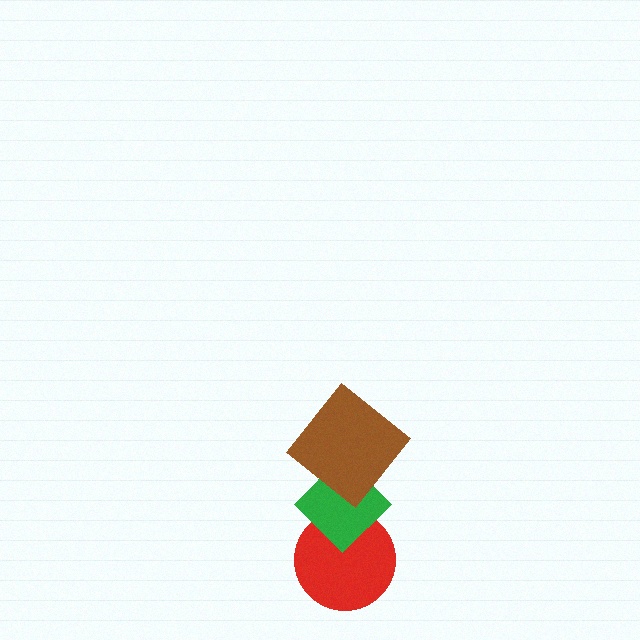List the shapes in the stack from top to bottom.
From top to bottom: the brown diamond, the green diamond, the red circle.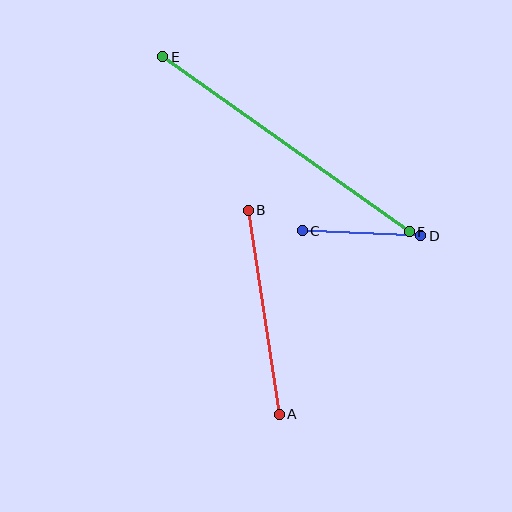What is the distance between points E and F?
The distance is approximately 302 pixels.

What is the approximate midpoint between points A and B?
The midpoint is at approximately (264, 312) pixels.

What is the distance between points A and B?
The distance is approximately 206 pixels.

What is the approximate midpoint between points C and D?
The midpoint is at approximately (362, 233) pixels.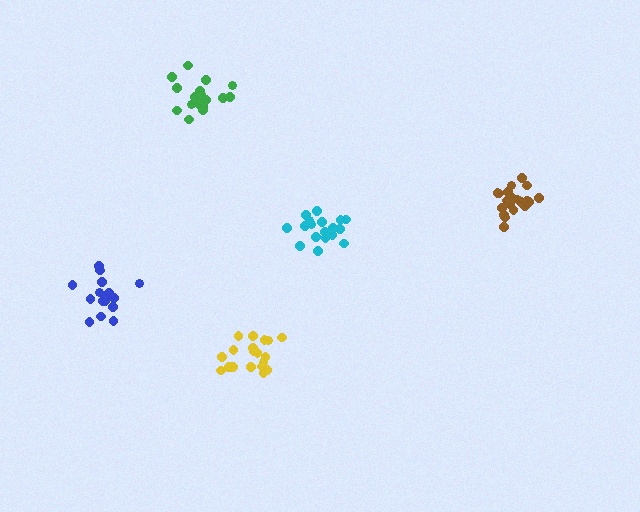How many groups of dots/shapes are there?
There are 5 groups.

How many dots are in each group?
Group 1: 20 dots, Group 2: 17 dots, Group 3: 20 dots, Group 4: 19 dots, Group 5: 16 dots (92 total).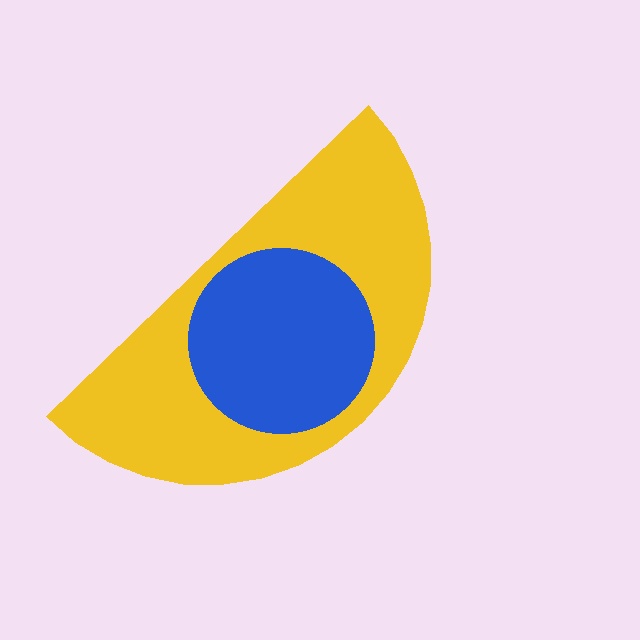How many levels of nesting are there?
2.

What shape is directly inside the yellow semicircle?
The blue circle.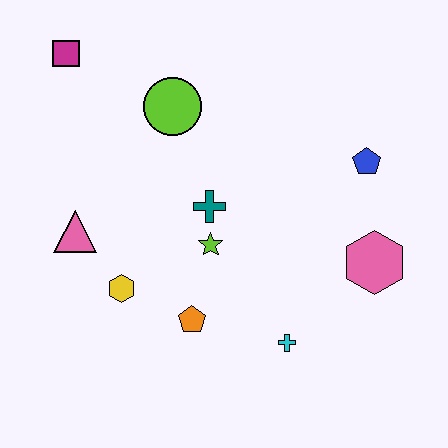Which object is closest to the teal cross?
The lime star is closest to the teal cross.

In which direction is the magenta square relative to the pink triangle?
The magenta square is above the pink triangle.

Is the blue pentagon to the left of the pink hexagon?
Yes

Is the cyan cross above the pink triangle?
No